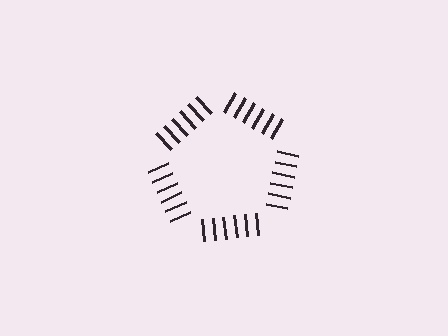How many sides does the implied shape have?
5 sides — the line-ends trace a pentagon.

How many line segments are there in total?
30 — 6 along each of the 5 edges.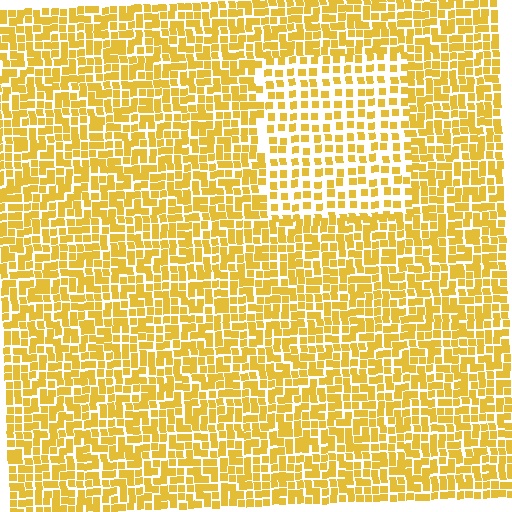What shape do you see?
I see a rectangle.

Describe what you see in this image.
The image contains small yellow elements arranged at two different densities. A rectangle-shaped region is visible where the elements are less densely packed than the surrounding area.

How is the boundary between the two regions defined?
The boundary is defined by a change in element density (approximately 1.8x ratio). All elements are the same color, size, and shape.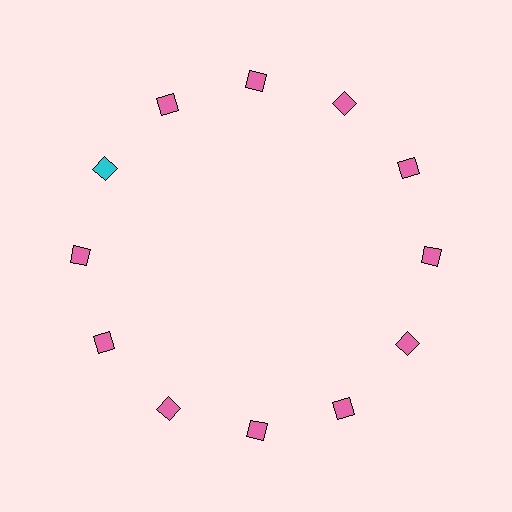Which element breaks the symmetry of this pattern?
The cyan diamond at roughly the 10 o'clock position breaks the symmetry. All other shapes are pink diamonds.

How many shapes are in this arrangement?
There are 12 shapes arranged in a ring pattern.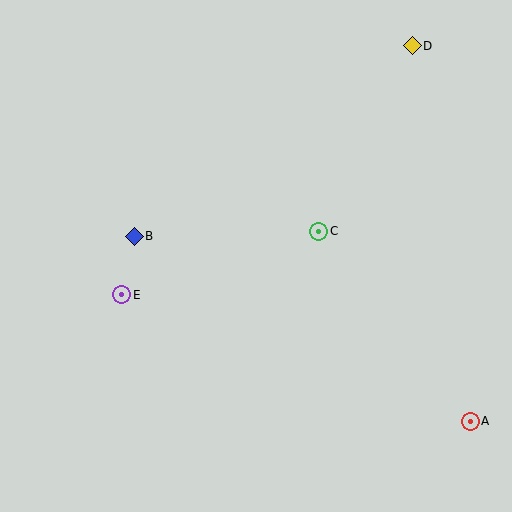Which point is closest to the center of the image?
Point C at (319, 231) is closest to the center.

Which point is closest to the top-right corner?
Point D is closest to the top-right corner.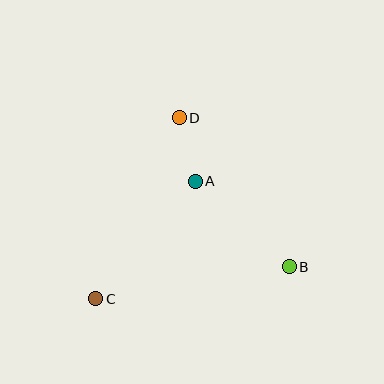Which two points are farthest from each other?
Points C and D are farthest from each other.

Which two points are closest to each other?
Points A and D are closest to each other.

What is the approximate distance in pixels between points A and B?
The distance between A and B is approximately 127 pixels.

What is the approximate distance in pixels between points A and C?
The distance between A and C is approximately 154 pixels.